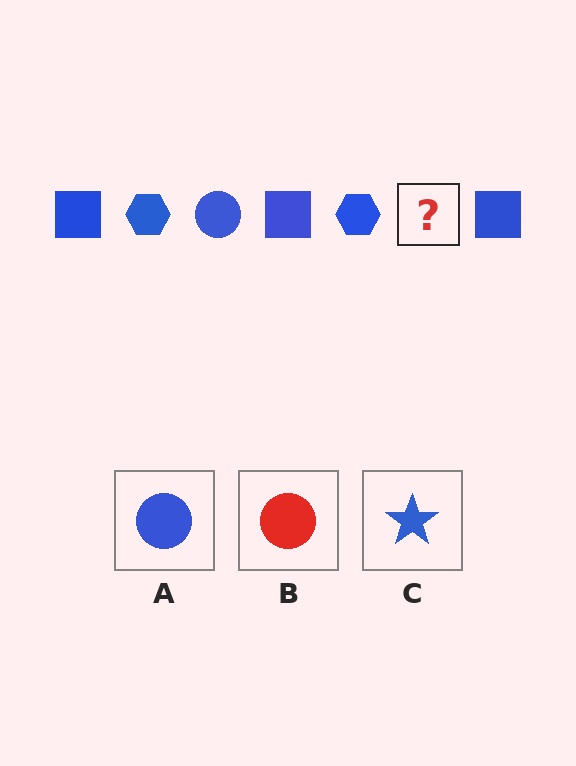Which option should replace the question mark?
Option A.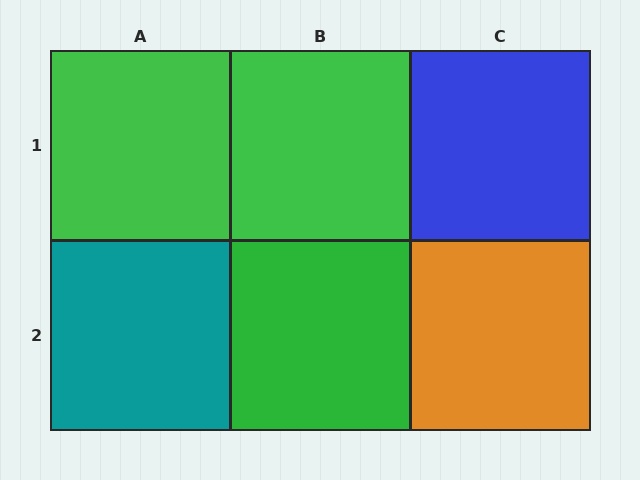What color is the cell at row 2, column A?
Teal.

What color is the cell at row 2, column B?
Green.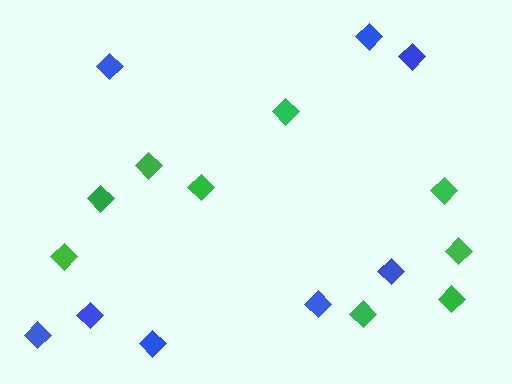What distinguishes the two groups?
There are 2 groups: one group of blue diamonds (8) and one group of green diamonds (9).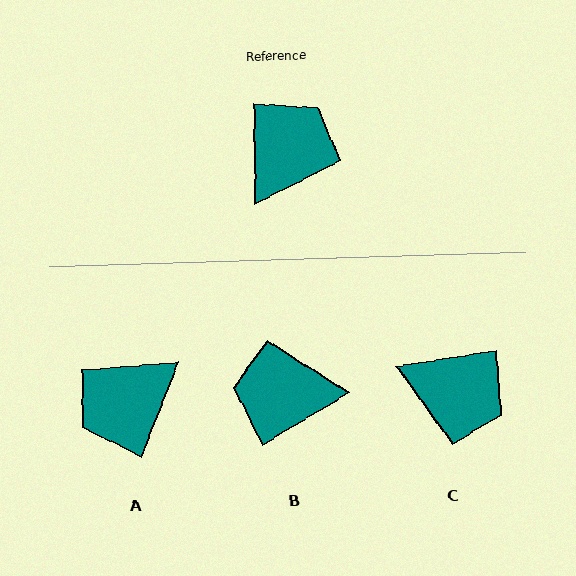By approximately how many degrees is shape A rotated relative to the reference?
Approximately 158 degrees counter-clockwise.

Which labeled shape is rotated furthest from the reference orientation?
A, about 158 degrees away.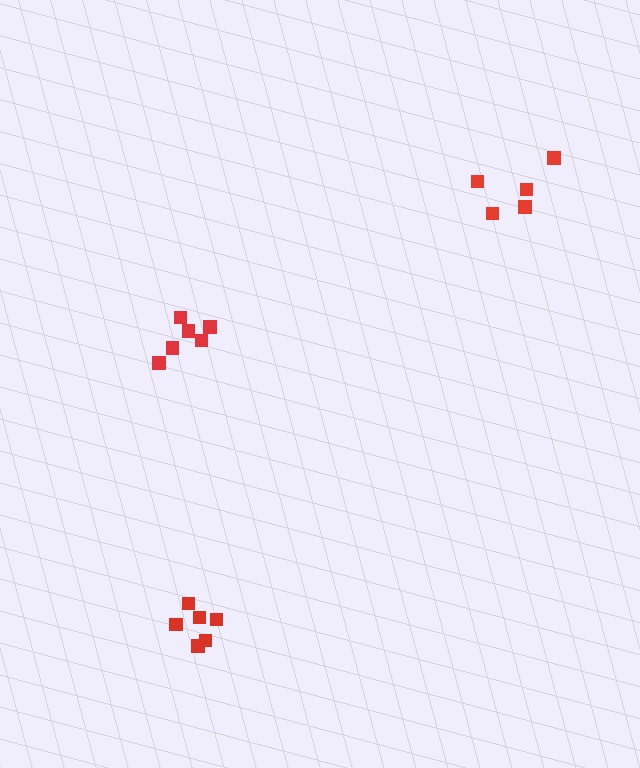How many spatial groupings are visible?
There are 3 spatial groupings.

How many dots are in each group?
Group 1: 5 dots, Group 2: 6 dots, Group 3: 6 dots (17 total).